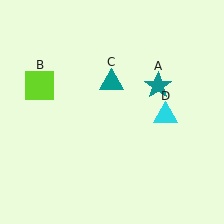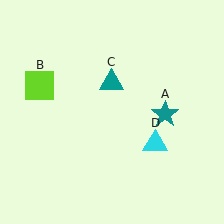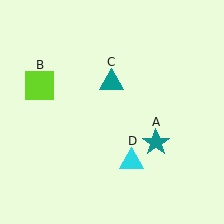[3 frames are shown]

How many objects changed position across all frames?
2 objects changed position: teal star (object A), cyan triangle (object D).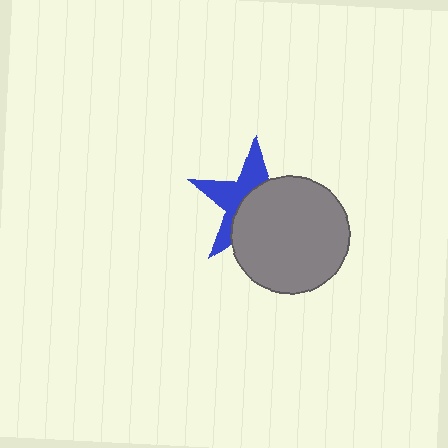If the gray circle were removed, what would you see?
You would see the complete blue star.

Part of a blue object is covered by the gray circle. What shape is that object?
It is a star.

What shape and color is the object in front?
The object in front is a gray circle.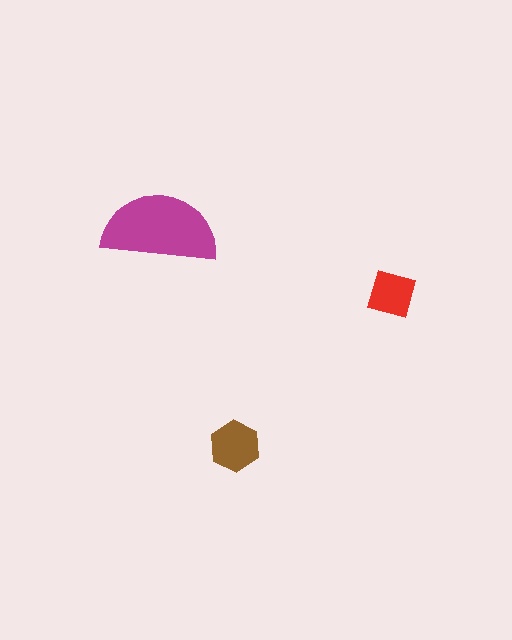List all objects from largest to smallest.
The magenta semicircle, the brown hexagon, the red square.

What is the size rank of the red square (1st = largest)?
3rd.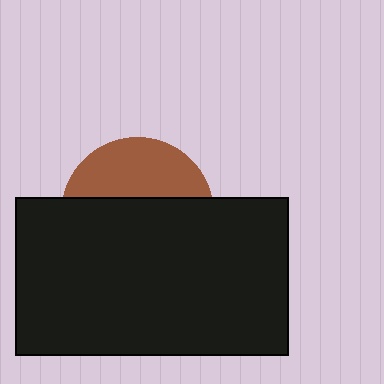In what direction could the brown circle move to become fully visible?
The brown circle could move up. That would shift it out from behind the black rectangle entirely.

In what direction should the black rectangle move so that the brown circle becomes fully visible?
The black rectangle should move down. That is the shortest direction to clear the overlap and leave the brown circle fully visible.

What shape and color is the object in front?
The object in front is a black rectangle.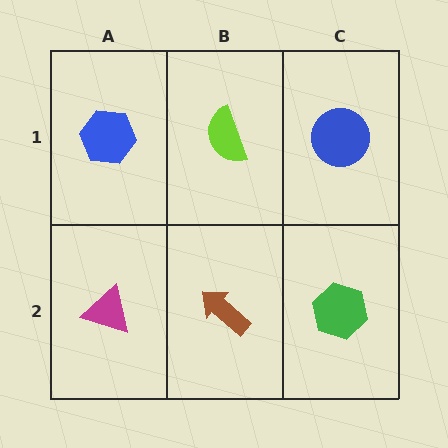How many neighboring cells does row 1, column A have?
2.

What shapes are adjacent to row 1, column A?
A magenta triangle (row 2, column A), a lime semicircle (row 1, column B).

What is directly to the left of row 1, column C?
A lime semicircle.